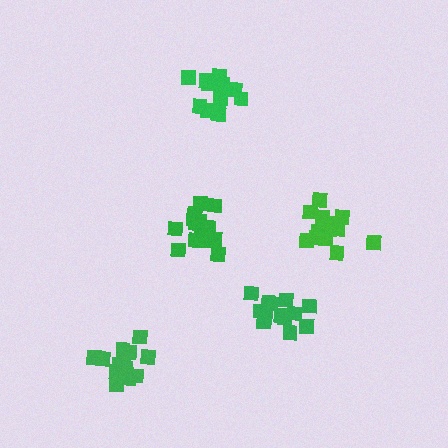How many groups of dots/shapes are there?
There are 5 groups.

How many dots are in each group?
Group 1: 13 dots, Group 2: 13 dots, Group 3: 16 dots, Group 4: 15 dots, Group 5: 17 dots (74 total).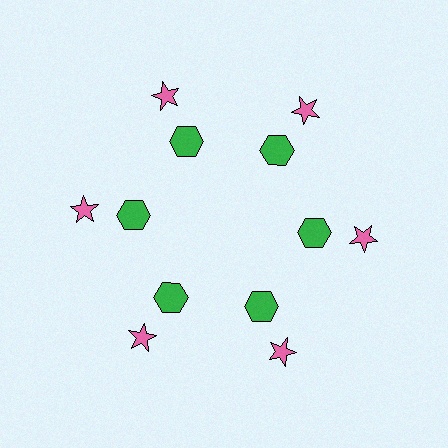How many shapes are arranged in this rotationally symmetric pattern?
There are 12 shapes, arranged in 6 groups of 2.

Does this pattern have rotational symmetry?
Yes, this pattern has 6-fold rotational symmetry. It looks the same after rotating 60 degrees around the center.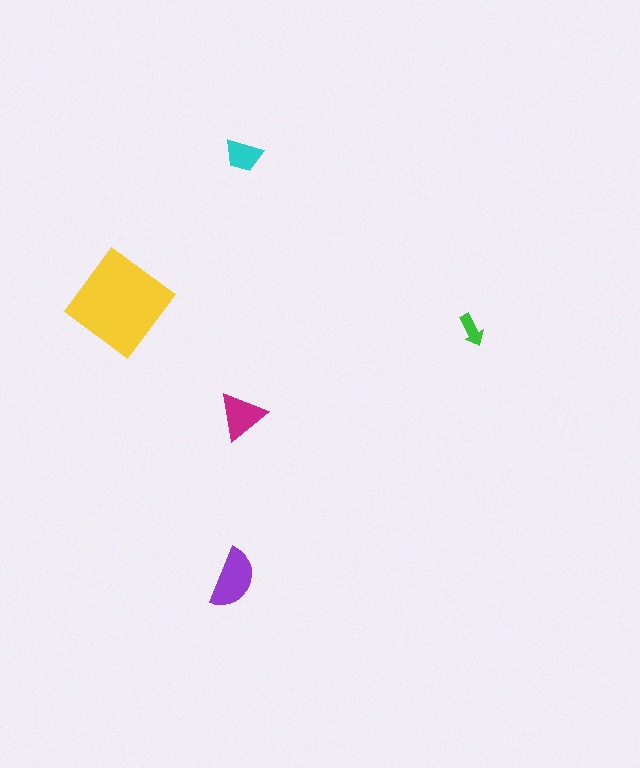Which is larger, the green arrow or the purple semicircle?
The purple semicircle.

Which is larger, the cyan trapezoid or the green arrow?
The cyan trapezoid.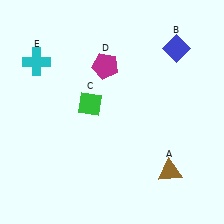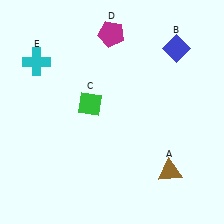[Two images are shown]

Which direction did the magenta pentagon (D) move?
The magenta pentagon (D) moved up.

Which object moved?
The magenta pentagon (D) moved up.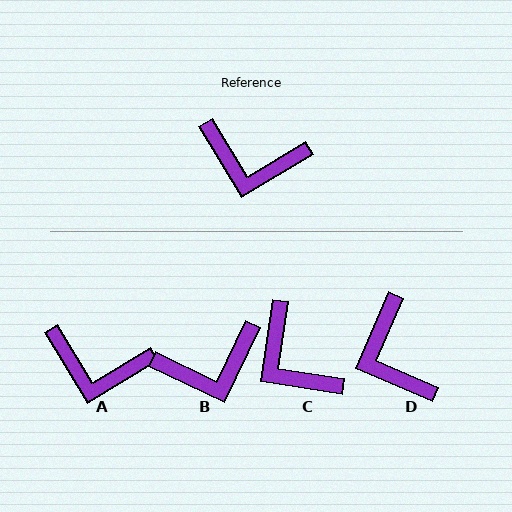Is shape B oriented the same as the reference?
No, it is off by about 33 degrees.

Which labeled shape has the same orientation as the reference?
A.